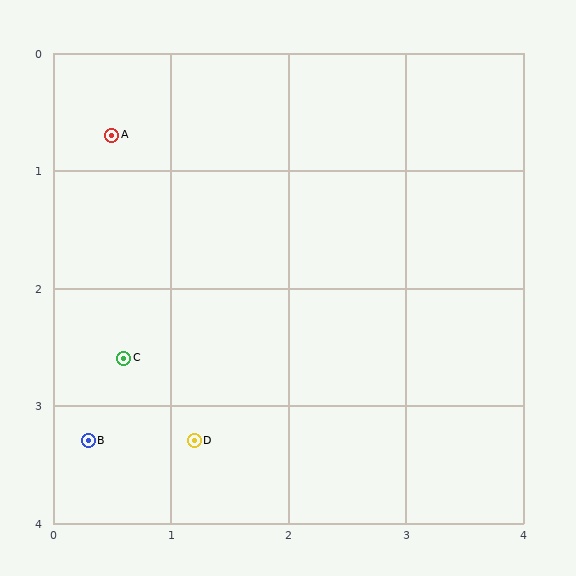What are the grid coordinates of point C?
Point C is at approximately (0.6, 2.6).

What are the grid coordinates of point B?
Point B is at approximately (0.3, 3.3).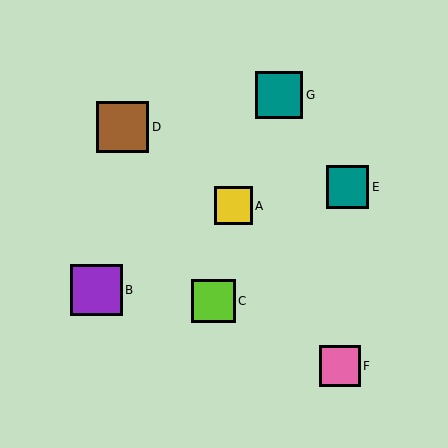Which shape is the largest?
The brown square (labeled D) is the largest.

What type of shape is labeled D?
Shape D is a brown square.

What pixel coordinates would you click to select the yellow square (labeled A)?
Click at (234, 206) to select the yellow square A.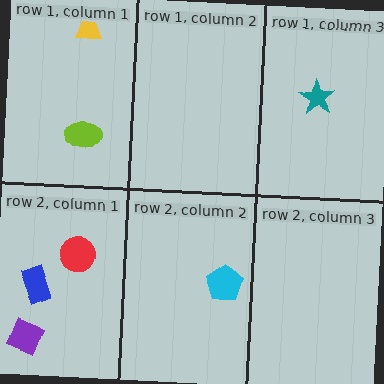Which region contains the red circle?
The row 2, column 1 region.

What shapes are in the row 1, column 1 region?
The lime ellipse, the yellow trapezoid.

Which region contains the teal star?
The row 1, column 3 region.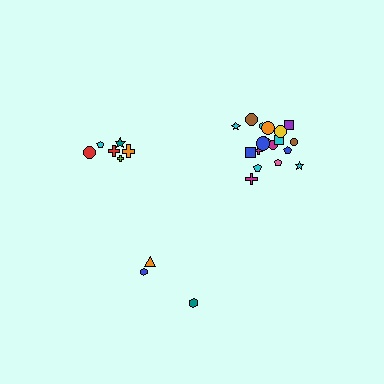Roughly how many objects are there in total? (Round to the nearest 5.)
Roughly 25 objects in total.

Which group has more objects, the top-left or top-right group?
The top-right group.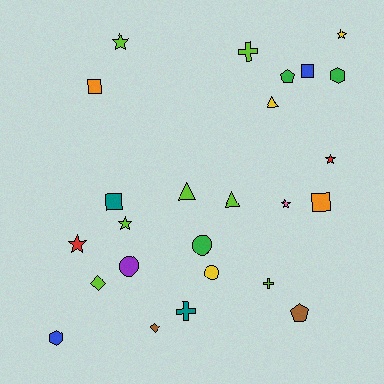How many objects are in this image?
There are 25 objects.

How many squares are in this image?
There are 4 squares.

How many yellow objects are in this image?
There are 3 yellow objects.